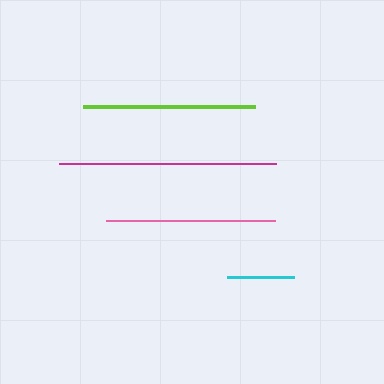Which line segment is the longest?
The magenta line is the longest at approximately 217 pixels.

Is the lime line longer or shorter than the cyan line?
The lime line is longer than the cyan line.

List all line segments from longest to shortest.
From longest to shortest: magenta, lime, pink, cyan.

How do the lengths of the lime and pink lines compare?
The lime and pink lines are approximately the same length.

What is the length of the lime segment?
The lime segment is approximately 172 pixels long.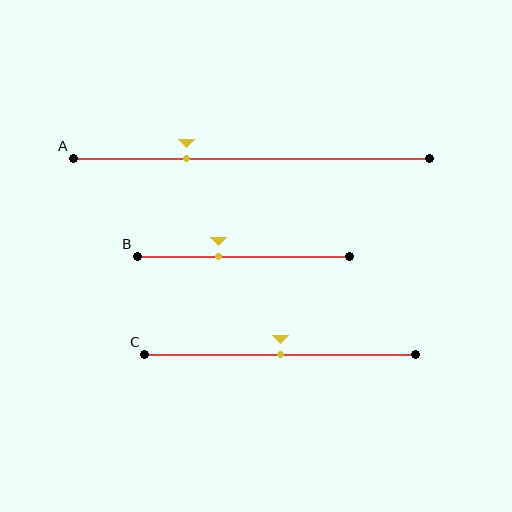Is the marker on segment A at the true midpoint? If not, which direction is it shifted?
No, the marker on segment A is shifted to the left by about 18% of the segment length.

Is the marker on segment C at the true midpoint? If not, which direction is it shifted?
Yes, the marker on segment C is at the true midpoint.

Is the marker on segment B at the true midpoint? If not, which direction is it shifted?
No, the marker on segment B is shifted to the left by about 12% of the segment length.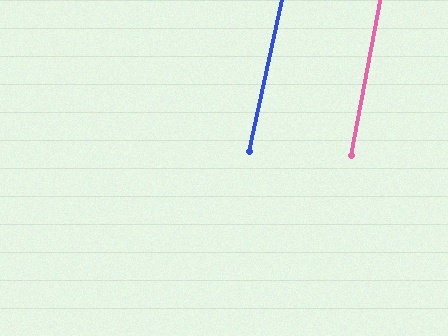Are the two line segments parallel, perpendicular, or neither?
Parallel — their directions differ by only 1.4°.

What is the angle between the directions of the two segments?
Approximately 1 degree.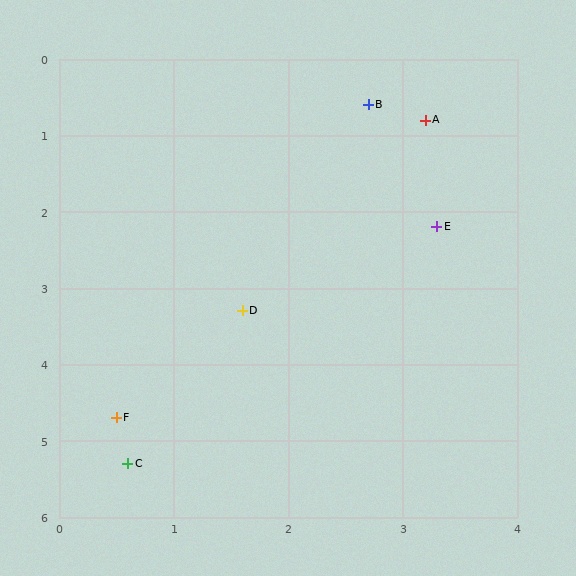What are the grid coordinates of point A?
Point A is at approximately (3.2, 0.8).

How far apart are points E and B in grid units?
Points E and B are about 1.7 grid units apart.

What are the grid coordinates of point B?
Point B is at approximately (2.7, 0.6).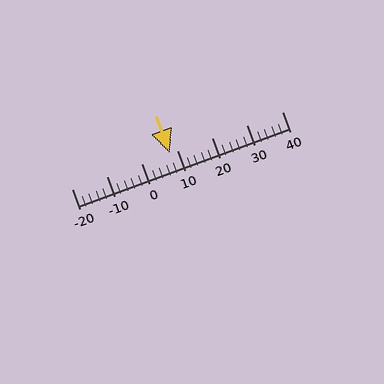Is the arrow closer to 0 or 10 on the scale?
The arrow is closer to 10.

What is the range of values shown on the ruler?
The ruler shows values from -20 to 40.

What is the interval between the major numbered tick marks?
The major tick marks are spaced 10 units apart.